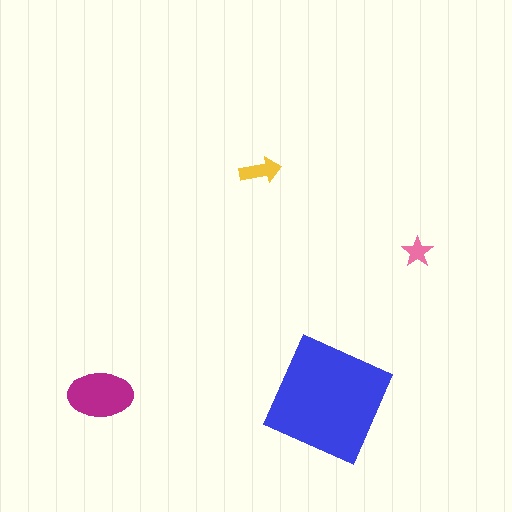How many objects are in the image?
There are 4 objects in the image.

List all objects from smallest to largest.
The pink star, the yellow arrow, the magenta ellipse, the blue square.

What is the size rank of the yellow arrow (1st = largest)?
3rd.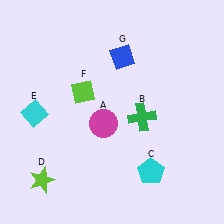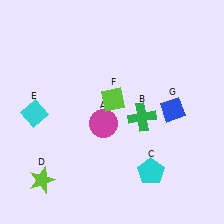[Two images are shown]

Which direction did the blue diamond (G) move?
The blue diamond (G) moved down.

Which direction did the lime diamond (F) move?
The lime diamond (F) moved right.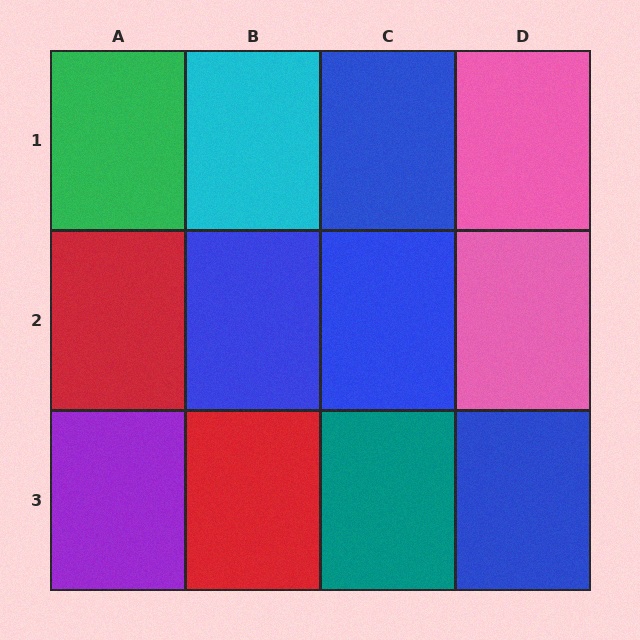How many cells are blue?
4 cells are blue.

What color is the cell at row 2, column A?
Red.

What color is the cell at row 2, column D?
Pink.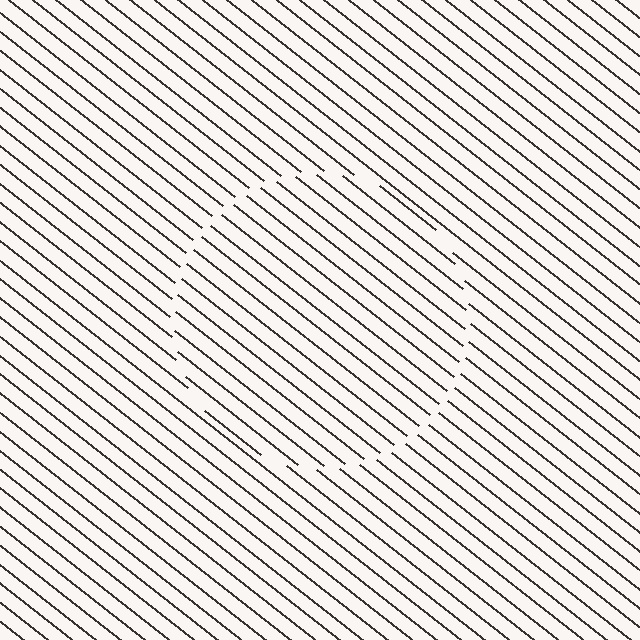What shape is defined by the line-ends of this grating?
An illusory circle. The interior of the shape contains the same grating, shifted by half a period — the contour is defined by the phase discontinuity where line-ends from the inner and outer gratings abut.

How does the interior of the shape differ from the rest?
The interior of the shape contains the same grating, shifted by half a period — the contour is defined by the phase discontinuity where line-ends from the inner and outer gratings abut.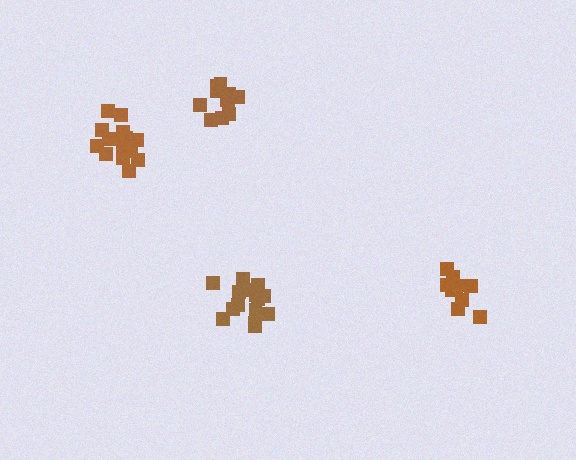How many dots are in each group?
Group 1: 11 dots, Group 2: 16 dots, Group 3: 11 dots, Group 4: 16 dots (54 total).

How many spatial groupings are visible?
There are 4 spatial groupings.